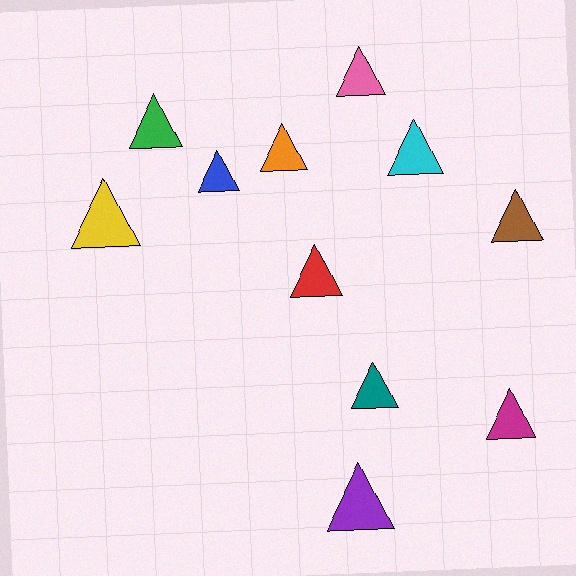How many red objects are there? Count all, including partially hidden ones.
There is 1 red object.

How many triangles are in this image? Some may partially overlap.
There are 11 triangles.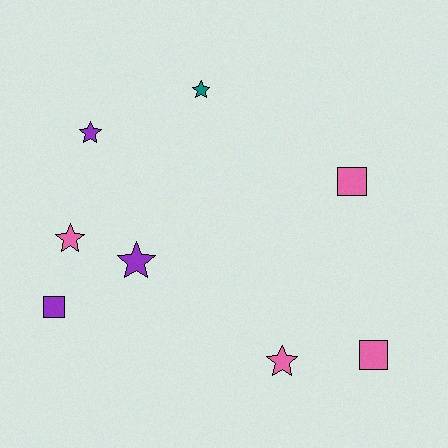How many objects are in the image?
There are 8 objects.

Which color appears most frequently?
Pink, with 4 objects.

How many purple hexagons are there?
There are no purple hexagons.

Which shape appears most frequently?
Star, with 5 objects.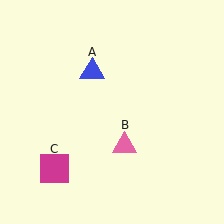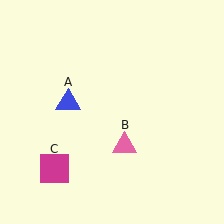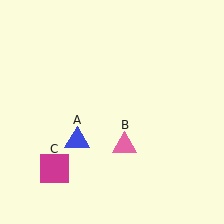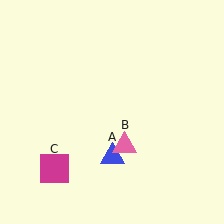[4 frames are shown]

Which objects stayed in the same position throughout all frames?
Pink triangle (object B) and magenta square (object C) remained stationary.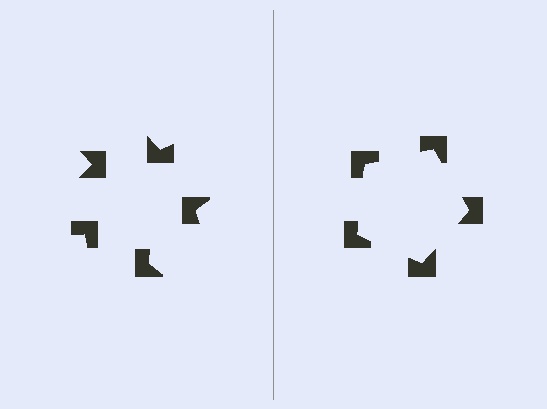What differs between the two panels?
The notched squares are positioned identically on both sides; only the wedge orientations differ. On the right they align to a pentagon; on the left they are misaligned.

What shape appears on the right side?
An illusory pentagon.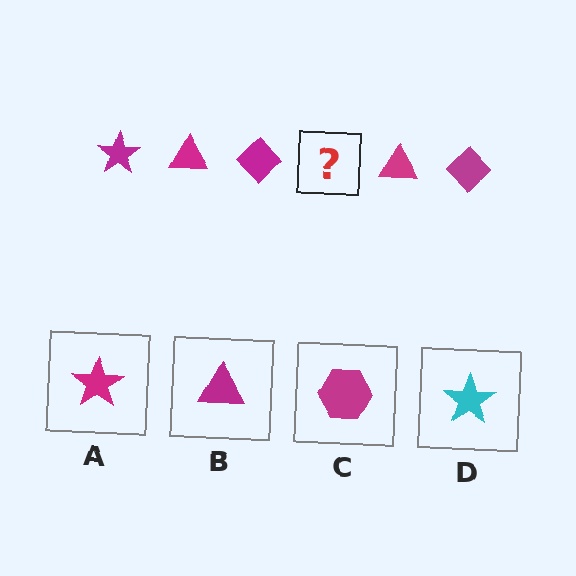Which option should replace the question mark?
Option A.